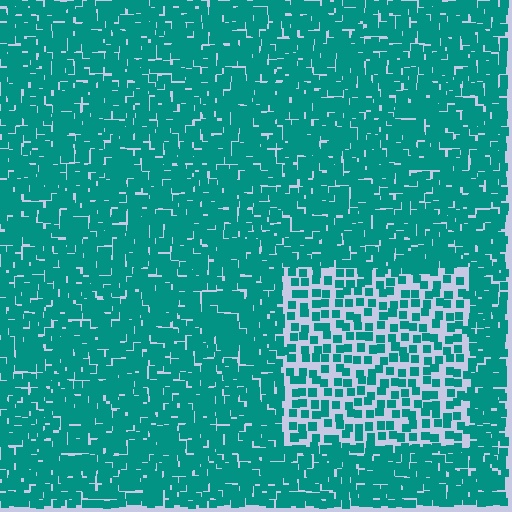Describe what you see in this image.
The image contains small teal elements arranged at two different densities. A rectangle-shaped region is visible where the elements are less densely packed than the surrounding area.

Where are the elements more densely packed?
The elements are more densely packed outside the rectangle boundary.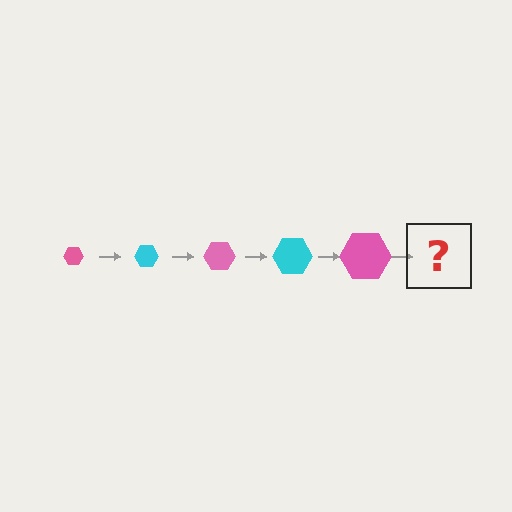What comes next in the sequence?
The next element should be a cyan hexagon, larger than the previous one.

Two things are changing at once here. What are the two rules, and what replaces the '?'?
The two rules are that the hexagon grows larger each step and the color cycles through pink and cyan. The '?' should be a cyan hexagon, larger than the previous one.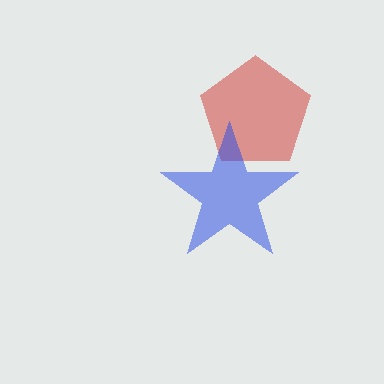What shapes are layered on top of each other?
The layered shapes are: a red pentagon, a blue star.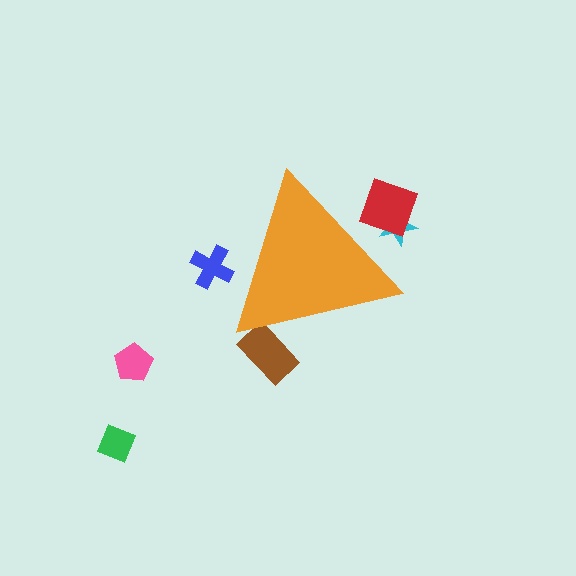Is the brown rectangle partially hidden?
Yes, the brown rectangle is partially hidden behind the orange triangle.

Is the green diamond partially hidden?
No, the green diamond is fully visible.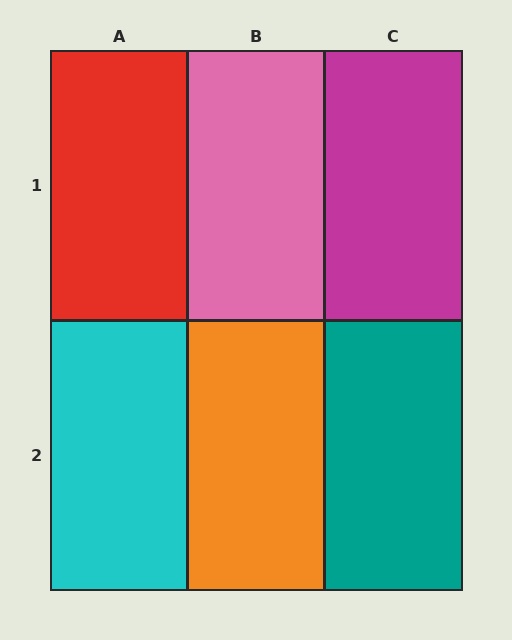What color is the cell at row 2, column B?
Orange.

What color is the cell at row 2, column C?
Teal.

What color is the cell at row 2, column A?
Cyan.